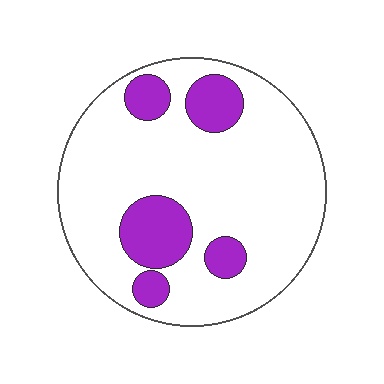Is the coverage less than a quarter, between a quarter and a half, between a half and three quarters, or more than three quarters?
Less than a quarter.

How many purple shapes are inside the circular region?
5.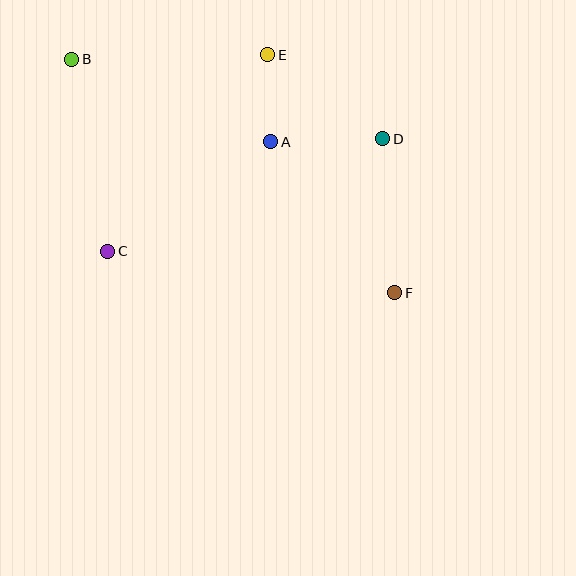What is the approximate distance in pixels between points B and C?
The distance between B and C is approximately 195 pixels.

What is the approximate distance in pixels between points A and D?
The distance between A and D is approximately 112 pixels.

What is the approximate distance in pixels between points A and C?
The distance between A and C is approximately 196 pixels.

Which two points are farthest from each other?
Points B and F are farthest from each other.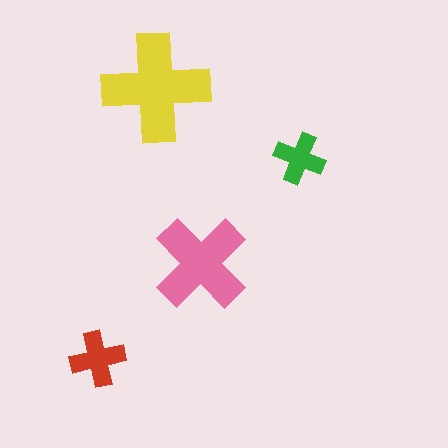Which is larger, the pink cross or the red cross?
The pink one.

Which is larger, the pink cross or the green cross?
The pink one.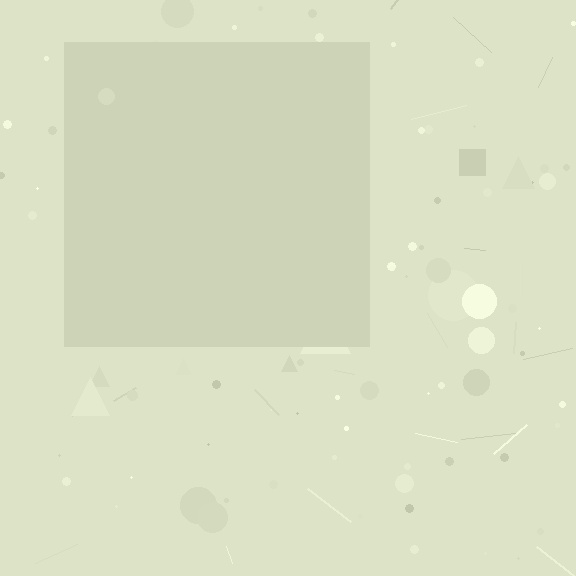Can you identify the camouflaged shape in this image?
The camouflaged shape is a square.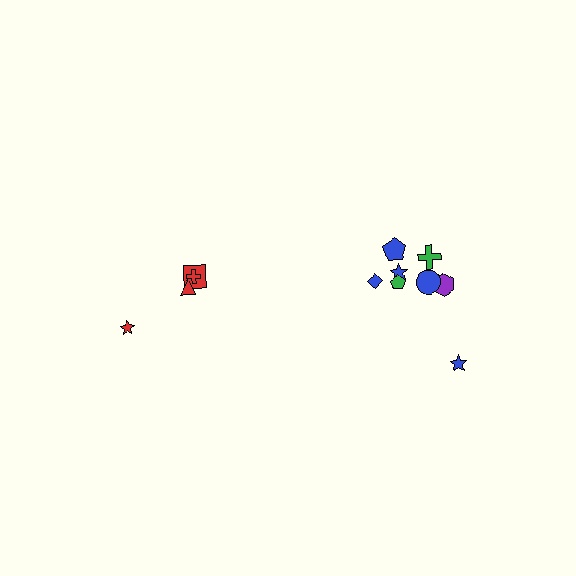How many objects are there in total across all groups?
There are 12 objects.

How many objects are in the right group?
There are 8 objects.